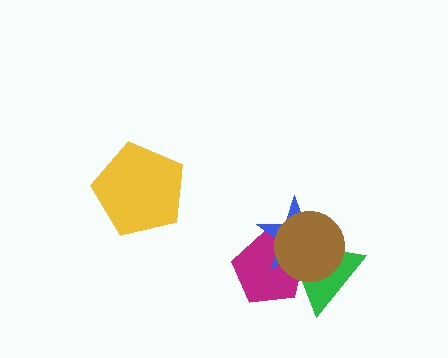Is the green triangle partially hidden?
Yes, it is partially covered by another shape.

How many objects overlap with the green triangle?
3 objects overlap with the green triangle.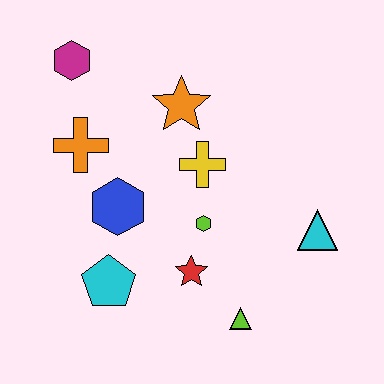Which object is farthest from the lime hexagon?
The magenta hexagon is farthest from the lime hexagon.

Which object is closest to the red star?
The lime hexagon is closest to the red star.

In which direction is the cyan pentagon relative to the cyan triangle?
The cyan pentagon is to the left of the cyan triangle.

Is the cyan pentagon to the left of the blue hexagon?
Yes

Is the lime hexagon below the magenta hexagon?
Yes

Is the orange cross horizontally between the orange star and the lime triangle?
No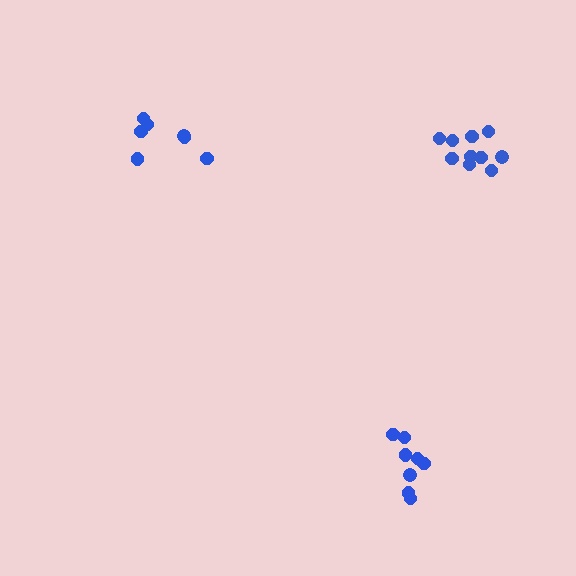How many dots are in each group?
Group 1: 10 dots, Group 2: 8 dots, Group 3: 7 dots (25 total).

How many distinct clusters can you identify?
There are 3 distinct clusters.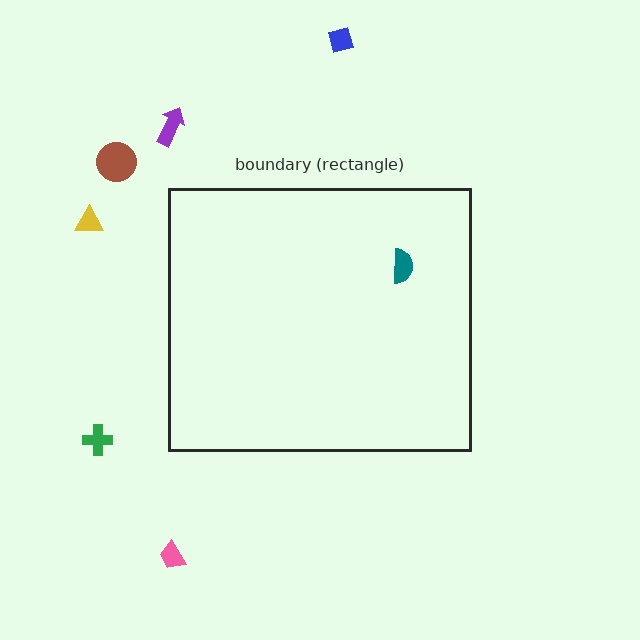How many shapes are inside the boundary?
1 inside, 6 outside.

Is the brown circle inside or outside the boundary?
Outside.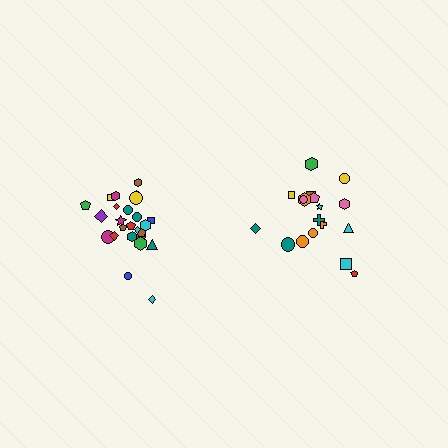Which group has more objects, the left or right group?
The left group.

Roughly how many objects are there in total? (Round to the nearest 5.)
Roughly 45 objects in total.